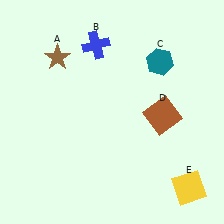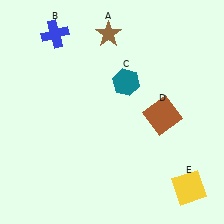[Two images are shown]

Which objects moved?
The objects that moved are: the brown star (A), the blue cross (B), the teal hexagon (C).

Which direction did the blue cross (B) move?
The blue cross (B) moved left.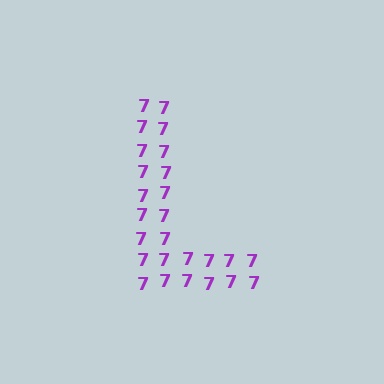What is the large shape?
The large shape is the letter L.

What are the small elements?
The small elements are digit 7's.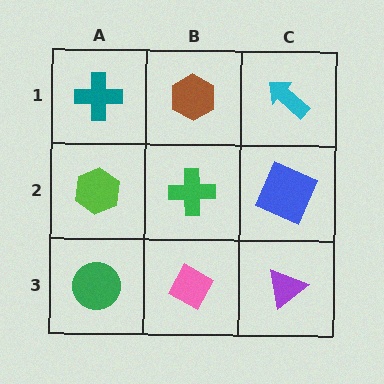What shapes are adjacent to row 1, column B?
A green cross (row 2, column B), a teal cross (row 1, column A), a cyan arrow (row 1, column C).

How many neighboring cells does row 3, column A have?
2.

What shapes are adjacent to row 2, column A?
A teal cross (row 1, column A), a green circle (row 3, column A), a green cross (row 2, column B).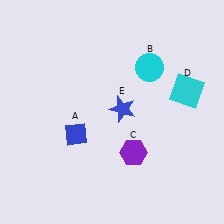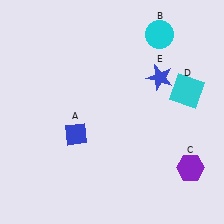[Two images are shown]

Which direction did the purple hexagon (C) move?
The purple hexagon (C) moved right.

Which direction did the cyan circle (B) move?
The cyan circle (B) moved up.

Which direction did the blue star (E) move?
The blue star (E) moved right.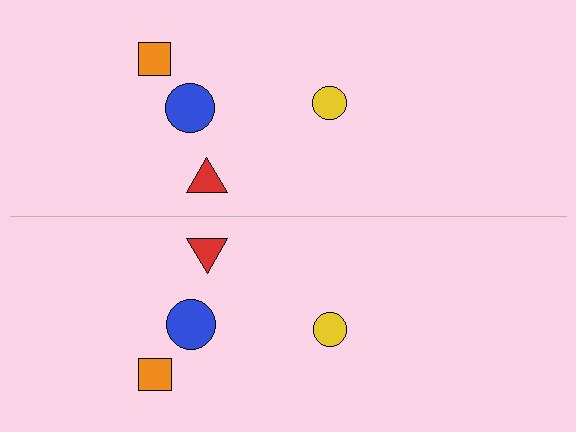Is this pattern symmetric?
Yes, this pattern has bilateral (reflection) symmetry.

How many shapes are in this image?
There are 8 shapes in this image.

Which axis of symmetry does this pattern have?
The pattern has a horizontal axis of symmetry running through the center of the image.